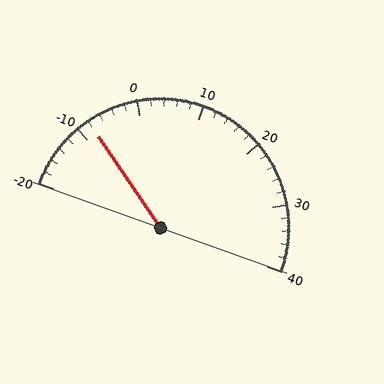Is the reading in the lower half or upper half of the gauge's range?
The reading is in the lower half of the range (-20 to 40).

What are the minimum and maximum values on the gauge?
The gauge ranges from -20 to 40.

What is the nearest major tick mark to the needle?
The nearest major tick mark is -10.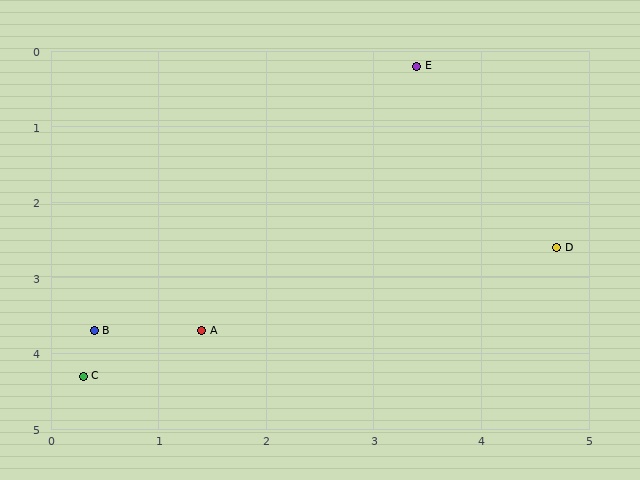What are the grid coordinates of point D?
Point D is at approximately (4.7, 2.6).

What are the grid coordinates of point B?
Point B is at approximately (0.4, 3.7).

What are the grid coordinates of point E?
Point E is at approximately (3.4, 0.2).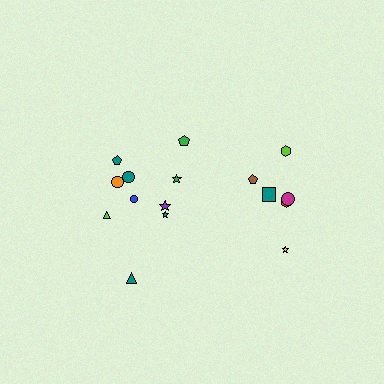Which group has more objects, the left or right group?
The left group.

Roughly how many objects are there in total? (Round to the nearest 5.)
Roughly 15 objects in total.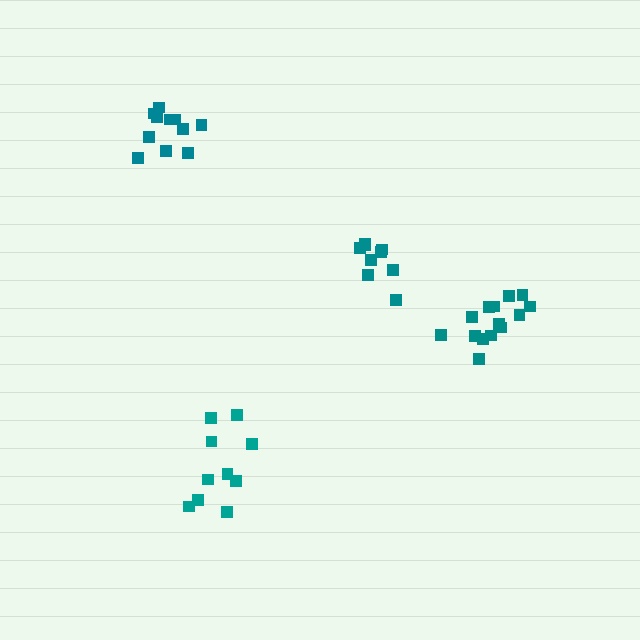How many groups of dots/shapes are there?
There are 4 groups.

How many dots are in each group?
Group 1: 14 dots, Group 2: 10 dots, Group 3: 9 dots, Group 4: 11 dots (44 total).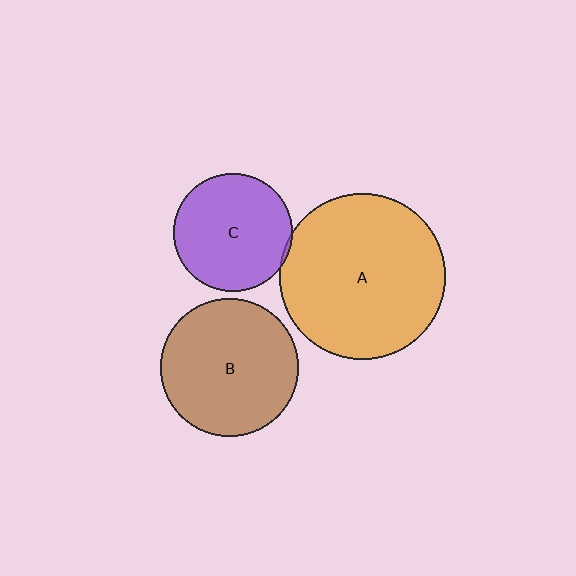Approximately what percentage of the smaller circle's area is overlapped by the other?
Approximately 5%.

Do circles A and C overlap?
Yes.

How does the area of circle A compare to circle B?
Approximately 1.5 times.